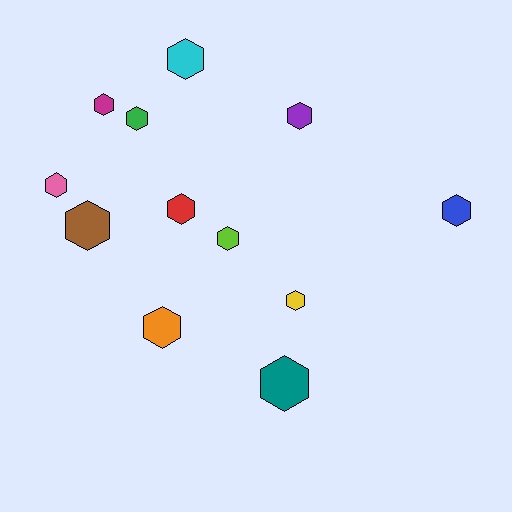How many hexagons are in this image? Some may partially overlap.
There are 12 hexagons.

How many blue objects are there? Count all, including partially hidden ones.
There is 1 blue object.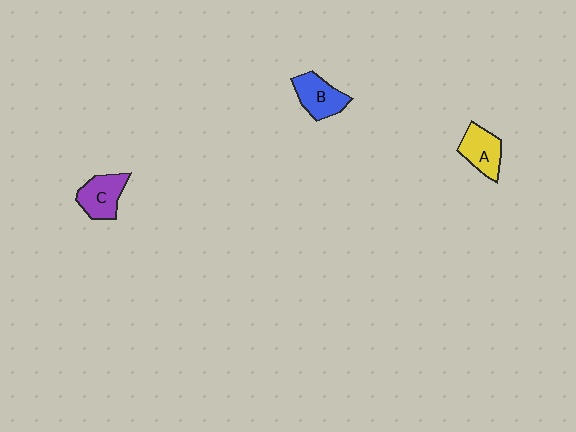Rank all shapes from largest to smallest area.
From largest to smallest: B (blue), C (purple), A (yellow).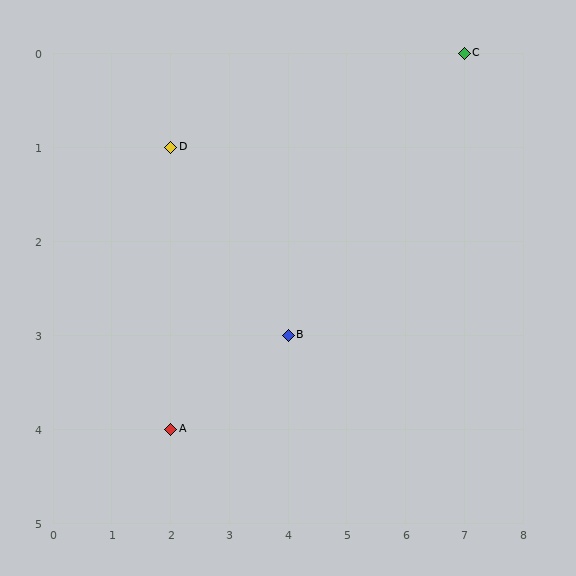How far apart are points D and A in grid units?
Points D and A are 3 rows apart.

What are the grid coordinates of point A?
Point A is at grid coordinates (2, 4).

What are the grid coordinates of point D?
Point D is at grid coordinates (2, 1).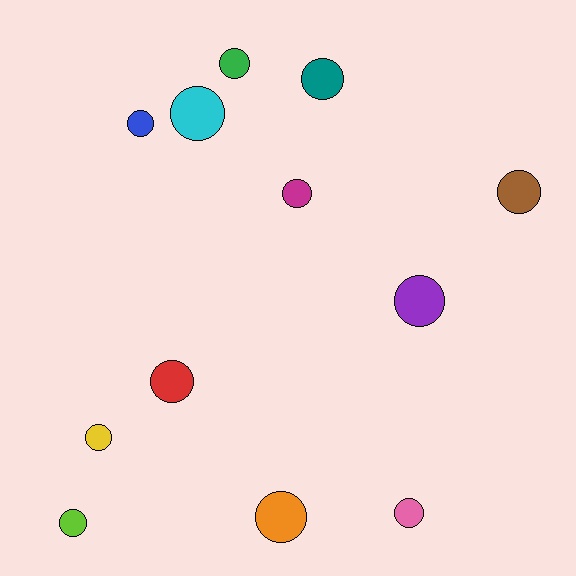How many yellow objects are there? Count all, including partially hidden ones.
There is 1 yellow object.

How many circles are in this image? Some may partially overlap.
There are 12 circles.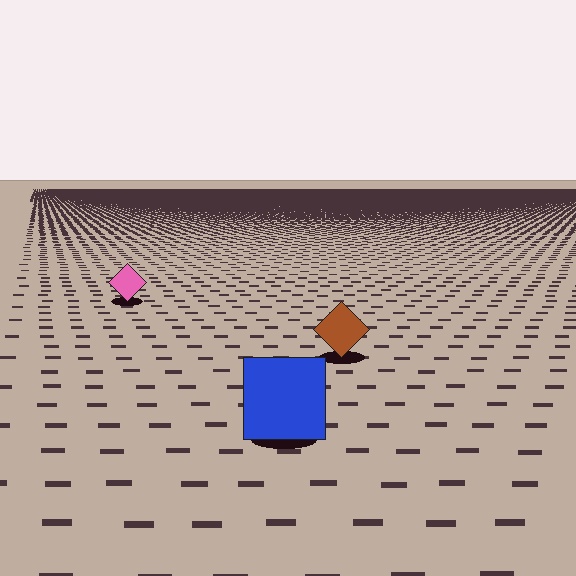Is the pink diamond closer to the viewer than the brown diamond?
No. The brown diamond is closer — you can tell from the texture gradient: the ground texture is coarser near it.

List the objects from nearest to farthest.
From nearest to farthest: the blue square, the brown diamond, the pink diamond.